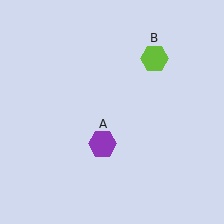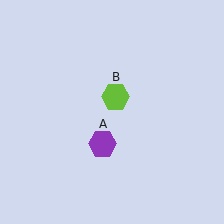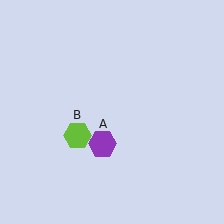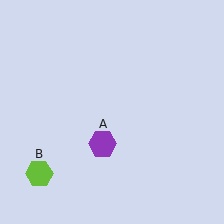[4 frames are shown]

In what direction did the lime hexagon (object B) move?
The lime hexagon (object B) moved down and to the left.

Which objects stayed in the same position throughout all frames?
Purple hexagon (object A) remained stationary.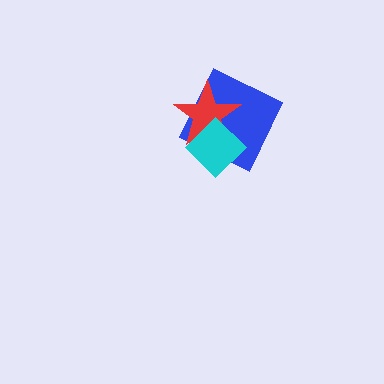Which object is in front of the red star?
The cyan diamond is in front of the red star.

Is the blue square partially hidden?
Yes, it is partially covered by another shape.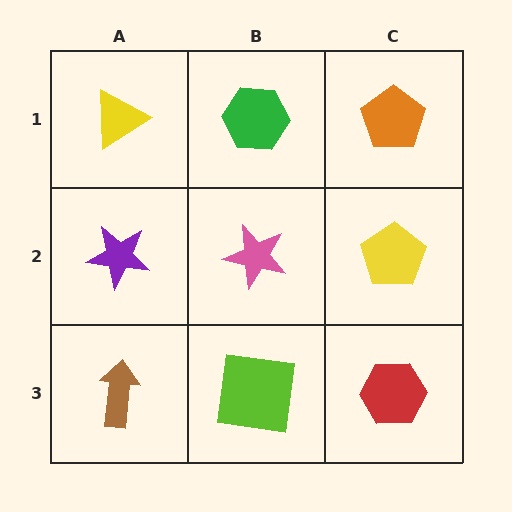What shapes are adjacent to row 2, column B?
A green hexagon (row 1, column B), a lime square (row 3, column B), a purple star (row 2, column A), a yellow pentagon (row 2, column C).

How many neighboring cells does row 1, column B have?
3.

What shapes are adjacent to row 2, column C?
An orange pentagon (row 1, column C), a red hexagon (row 3, column C), a pink star (row 2, column B).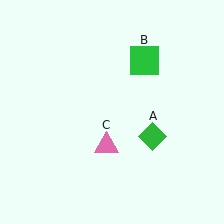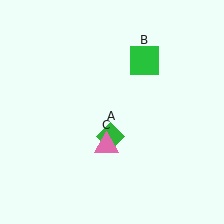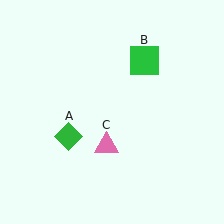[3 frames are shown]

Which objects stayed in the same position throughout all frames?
Green square (object B) and pink triangle (object C) remained stationary.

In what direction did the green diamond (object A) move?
The green diamond (object A) moved left.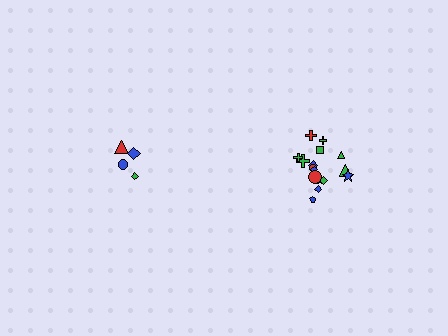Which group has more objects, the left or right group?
The right group.